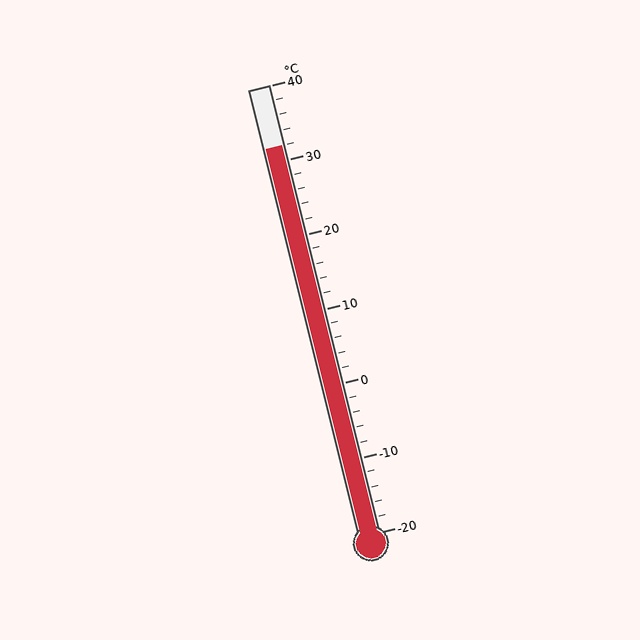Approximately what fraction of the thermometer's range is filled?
The thermometer is filled to approximately 85% of its range.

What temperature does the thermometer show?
The thermometer shows approximately 32°C.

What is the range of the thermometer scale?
The thermometer scale ranges from -20°C to 40°C.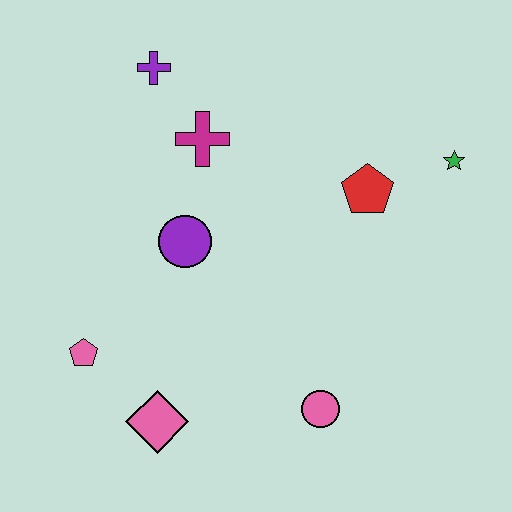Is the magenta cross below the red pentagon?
No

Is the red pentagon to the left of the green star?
Yes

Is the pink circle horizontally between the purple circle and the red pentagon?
Yes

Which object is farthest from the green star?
The pink pentagon is farthest from the green star.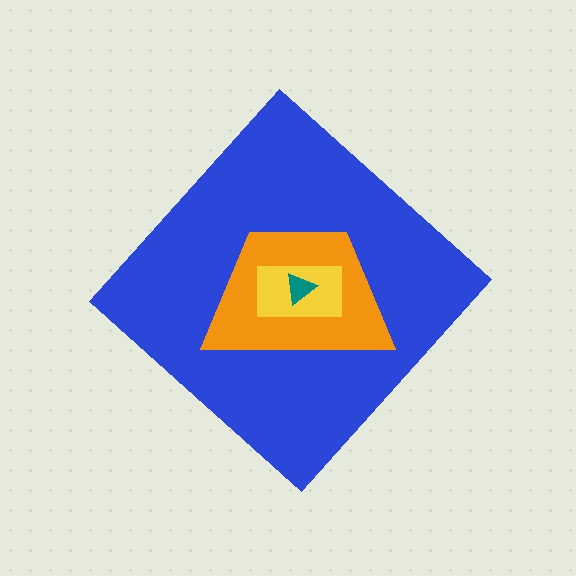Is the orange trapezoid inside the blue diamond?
Yes.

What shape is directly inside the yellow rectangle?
The teal triangle.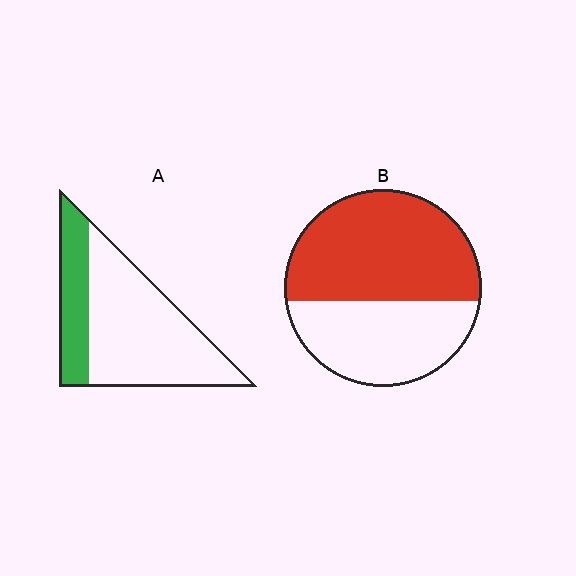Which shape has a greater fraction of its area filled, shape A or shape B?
Shape B.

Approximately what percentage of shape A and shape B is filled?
A is approximately 30% and B is approximately 60%.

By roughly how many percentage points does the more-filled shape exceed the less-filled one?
By roughly 30 percentage points (B over A).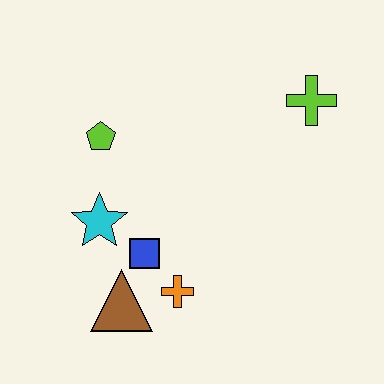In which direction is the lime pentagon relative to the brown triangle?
The lime pentagon is above the brown triangle.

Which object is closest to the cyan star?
The blue square is closest to the cyan star.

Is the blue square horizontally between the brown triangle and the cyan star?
No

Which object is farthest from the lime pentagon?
The lime cross is farthest from the lime pentagon.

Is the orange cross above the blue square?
No